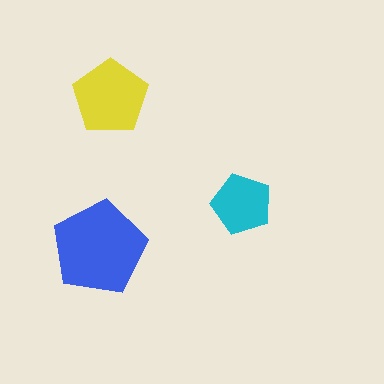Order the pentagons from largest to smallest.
the blue one, the yellow one, the cyan one.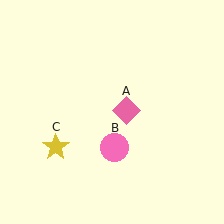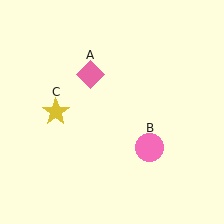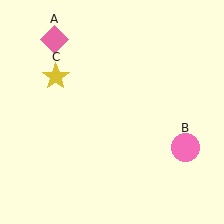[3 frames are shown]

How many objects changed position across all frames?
3 objects changed position: pink diamond (object A), pink circle (object B), yellow star (object C).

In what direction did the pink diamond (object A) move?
The pink diamond (object A) moved up and to the left.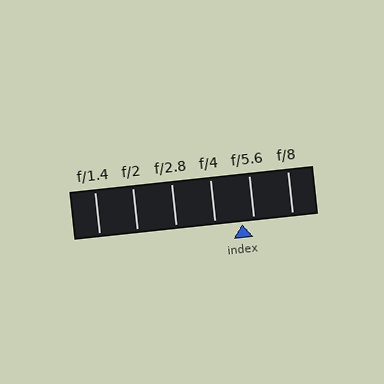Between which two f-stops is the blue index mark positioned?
The index mark is between f/4 and f/5.6.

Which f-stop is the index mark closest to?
The index mark is closest to f/5.6.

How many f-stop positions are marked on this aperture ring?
There are 6 f-stop positions marked.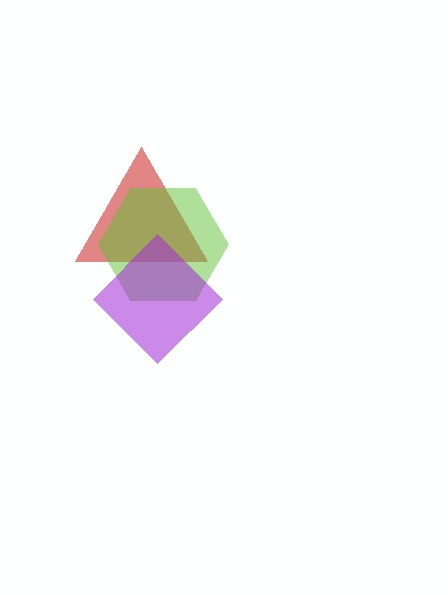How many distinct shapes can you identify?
There are 3 distinct shapes: a red triangle, a lime hexagon, a purple diamond.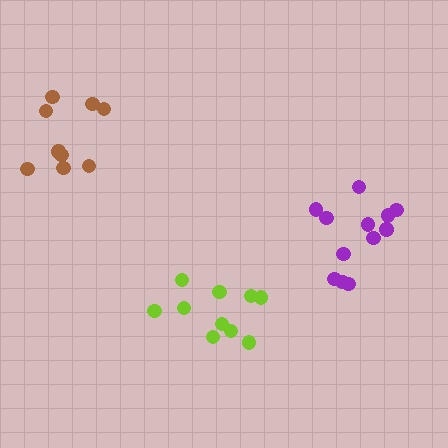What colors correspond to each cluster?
The clusters are colored: lime, brown, purple.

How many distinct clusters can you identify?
There are 3 distinct clusters.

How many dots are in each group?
Group 1: 10 dots, Group 2: 9 dots, Group 3: 12 dots (31 total).